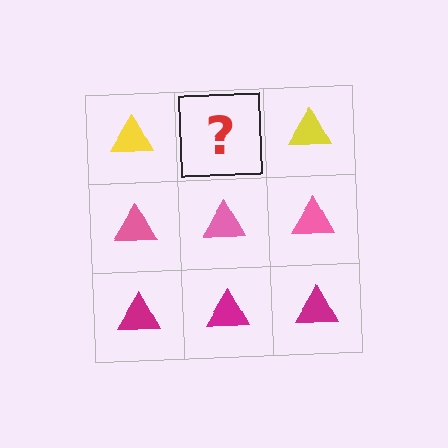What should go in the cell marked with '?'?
The missing cell should contain a yellow triangle.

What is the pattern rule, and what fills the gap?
The rule is that each row has a consistent color. The gap should be filled with a yellow triangle.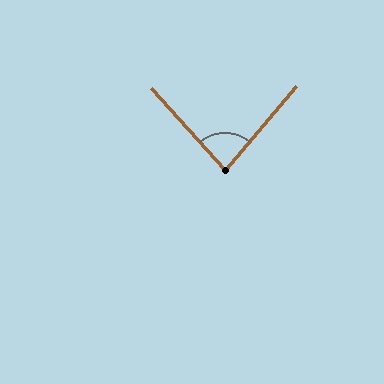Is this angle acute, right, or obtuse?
It is acute.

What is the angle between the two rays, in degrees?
Approximately 82 degrees.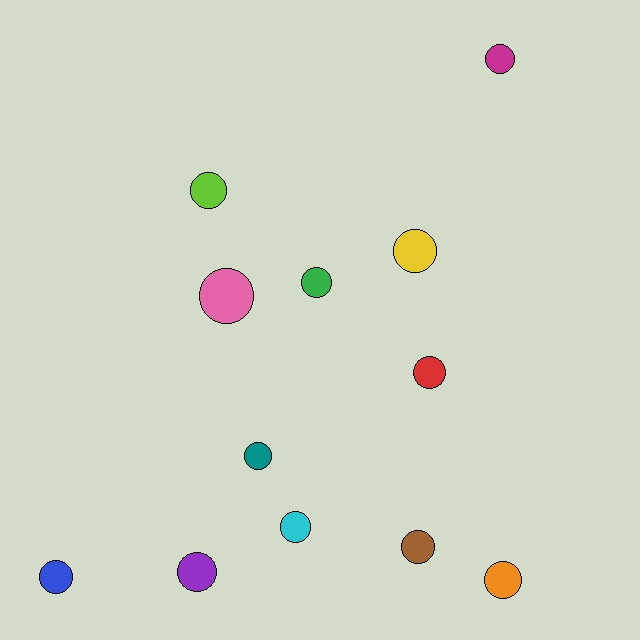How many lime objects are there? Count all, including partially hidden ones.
There is 1 lime object.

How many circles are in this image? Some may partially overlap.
There are 12 circles.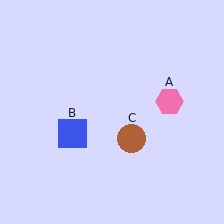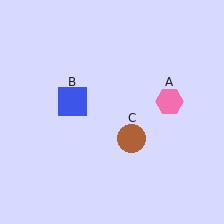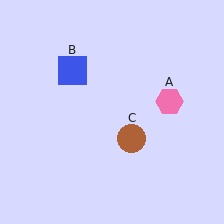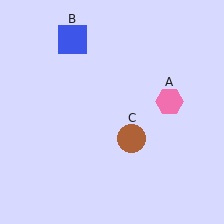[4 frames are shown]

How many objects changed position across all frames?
1 object changed position: blue square (object B).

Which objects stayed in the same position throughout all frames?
Pink hexagon (object A) and brown circle (object C) remained stationary.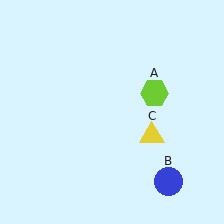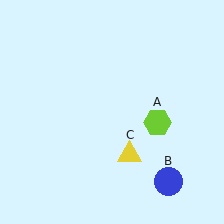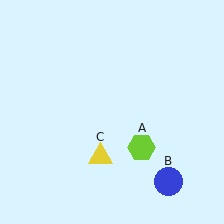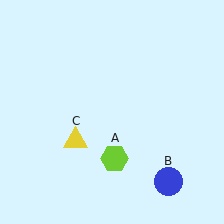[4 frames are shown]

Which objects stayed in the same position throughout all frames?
Blue circle (object B) remained stationary.